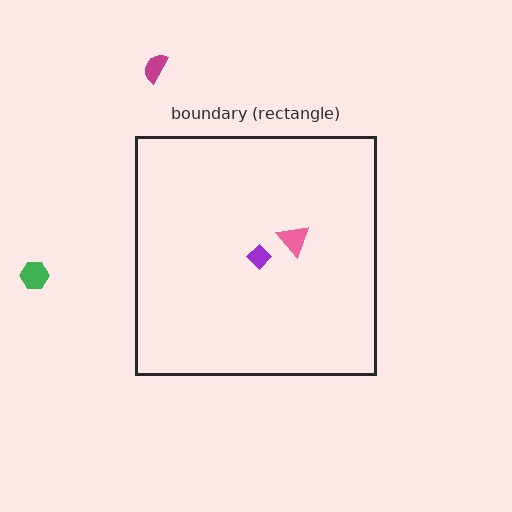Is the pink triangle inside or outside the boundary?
Inside.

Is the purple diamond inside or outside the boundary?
Inside.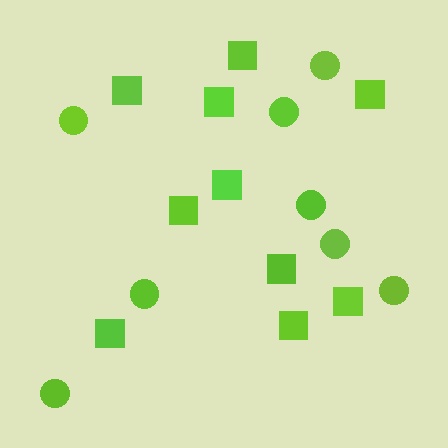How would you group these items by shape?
There are 2 groups: one group of circles (8) and one group of squares (10).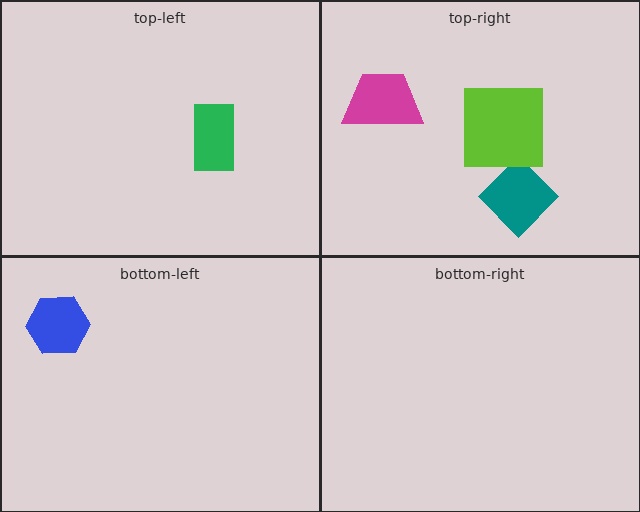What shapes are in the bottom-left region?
The blue hexagon.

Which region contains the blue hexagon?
The bottom-left region.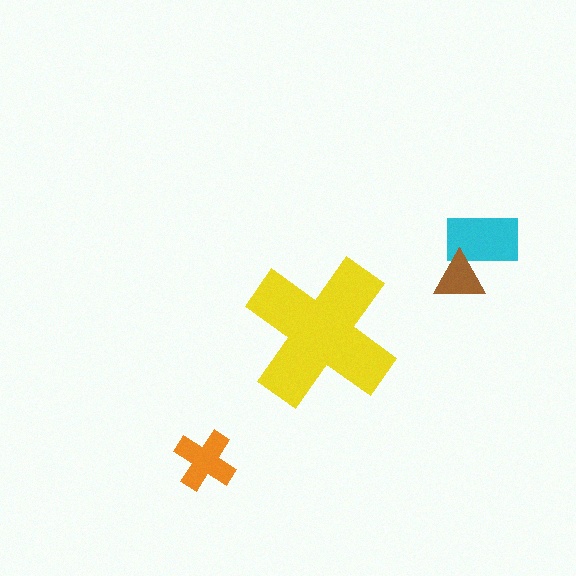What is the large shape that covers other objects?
A yellow cross.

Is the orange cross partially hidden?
No, the orange cross is fully visible.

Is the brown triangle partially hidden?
No, the brown triangle is fully visible.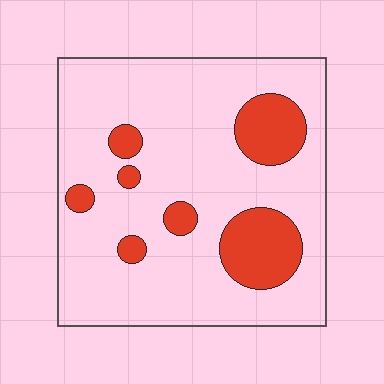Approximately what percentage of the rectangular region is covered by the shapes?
Approximately 20%.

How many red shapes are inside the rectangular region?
7.